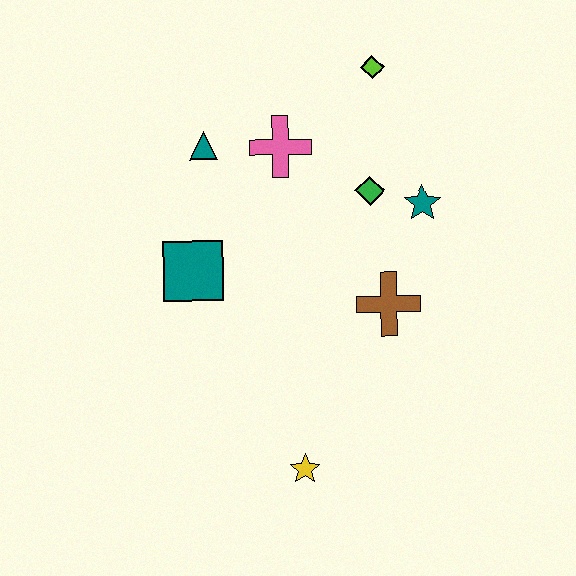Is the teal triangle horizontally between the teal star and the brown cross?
No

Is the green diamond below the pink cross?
Yes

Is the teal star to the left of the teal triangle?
No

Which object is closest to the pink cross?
The teal triangle is closest to the pink cross.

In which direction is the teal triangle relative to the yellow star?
The teal triangle is above the yellow star.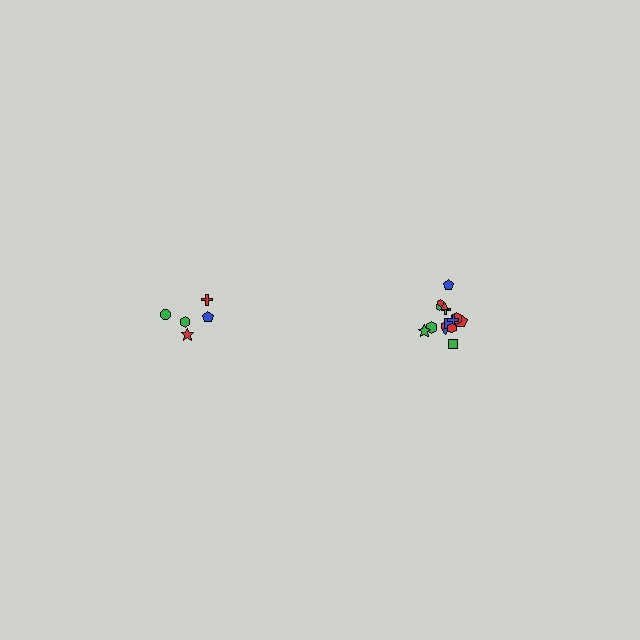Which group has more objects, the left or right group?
The right group.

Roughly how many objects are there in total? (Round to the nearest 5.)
Roughly 20 objects in total.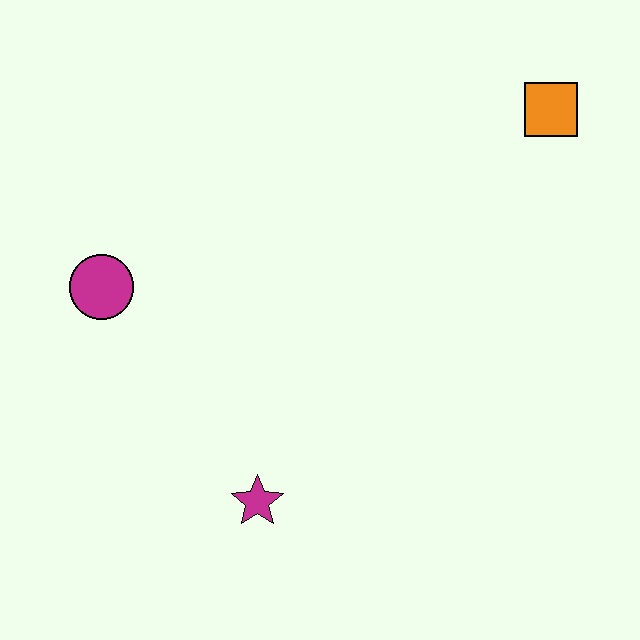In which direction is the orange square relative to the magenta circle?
The orange square is to the right of the magenta circle.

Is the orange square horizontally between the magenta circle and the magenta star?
No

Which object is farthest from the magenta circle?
The orange square is farthest from the magenta circle.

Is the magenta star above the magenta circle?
No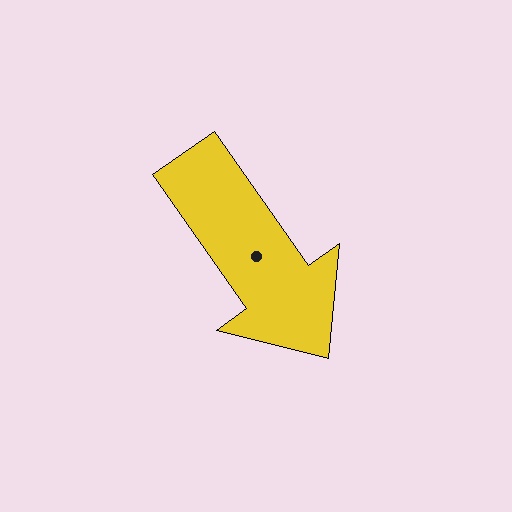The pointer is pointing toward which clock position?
Roughly 5 o'clock.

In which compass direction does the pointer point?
Southeast.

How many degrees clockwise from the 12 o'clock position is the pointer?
Approximately 145 degrees.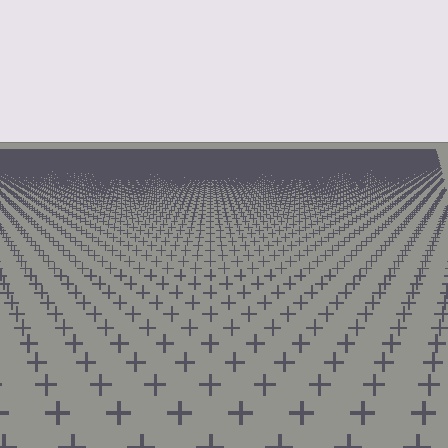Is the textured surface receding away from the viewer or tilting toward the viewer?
The surface is receding away from the viewer. Texture elements get smaller and denser toward the top.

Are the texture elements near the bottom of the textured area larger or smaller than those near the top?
Larger. Near the bottom, elements are closer to the viewer and appear at a bigger on-screen size.